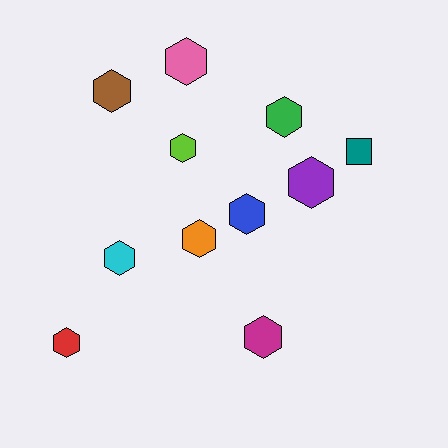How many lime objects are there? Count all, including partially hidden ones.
There is 1 lime object.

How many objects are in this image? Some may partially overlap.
There are 11 objects.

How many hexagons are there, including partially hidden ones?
There are 10 hexagons.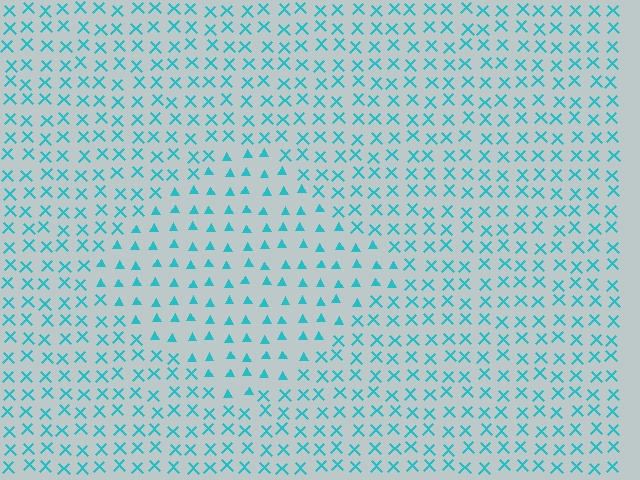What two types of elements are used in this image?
The image uses triangles inside the diamond region and X marks outside it.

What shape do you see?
I see a diamond.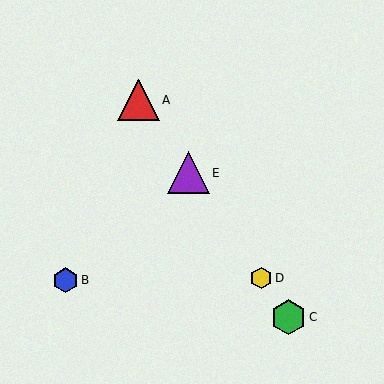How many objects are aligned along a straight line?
4 objects (A, C, D, E) are aligned along a straight line.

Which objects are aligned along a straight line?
Objects A, C, D, E are aligned along a straight line.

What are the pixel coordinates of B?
Object B is at (66, 280).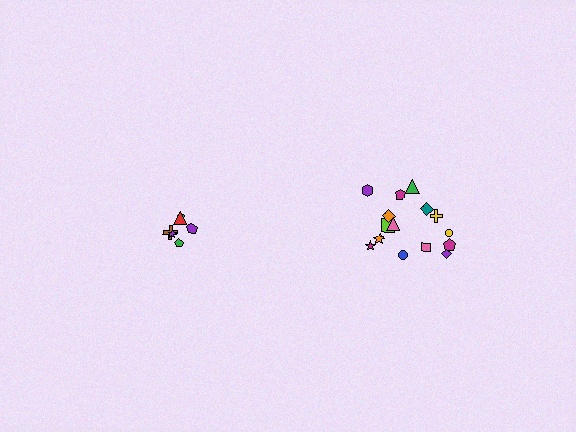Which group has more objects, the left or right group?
The right group.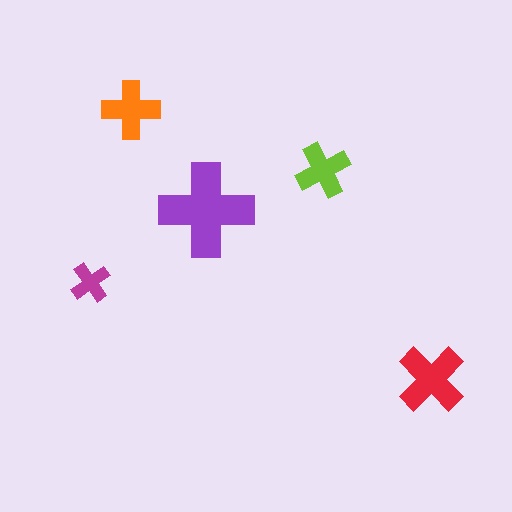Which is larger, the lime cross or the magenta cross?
The lime one.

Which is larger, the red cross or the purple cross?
The purple one.